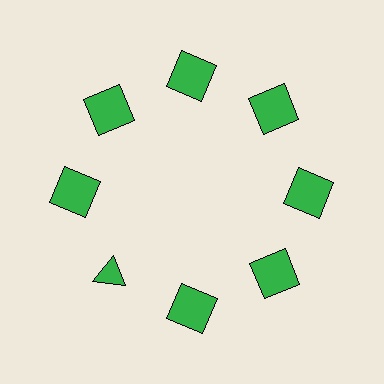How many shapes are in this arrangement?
There are 8 shapes arranged in a ring pattern.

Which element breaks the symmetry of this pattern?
The green triangle at roughly the 8 o'clock position breaks the symmetry. All other shapes are green squares.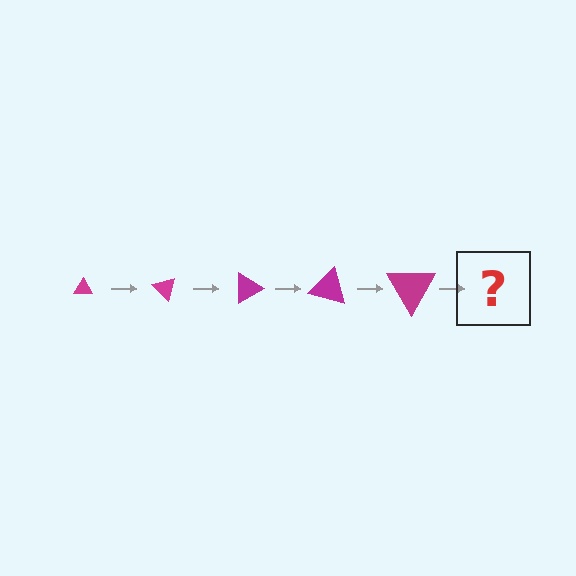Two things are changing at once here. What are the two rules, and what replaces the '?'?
The two rules are that the triangle grows larger each step and it rotates 45 degrees each step. The '?' should be a triangle, larger than the previous one and rotated 225 degrees from the start.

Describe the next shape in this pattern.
It should be a triangle, larger than the previous one and rotated 225 degrees from the start.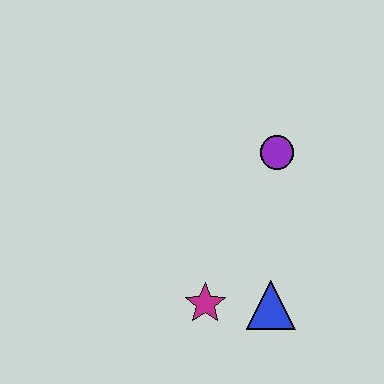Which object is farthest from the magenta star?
The purple circle is farthest from the magenta star.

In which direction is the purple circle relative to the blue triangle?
The purple circle is above the blue triangle.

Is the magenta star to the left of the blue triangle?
Yes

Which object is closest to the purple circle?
The blue triangle is closest to the purple circle.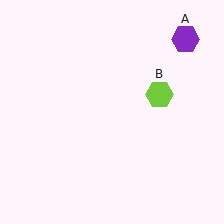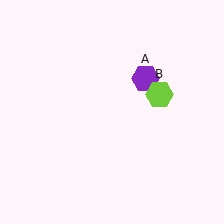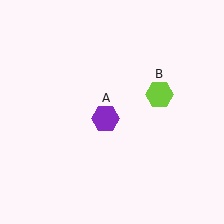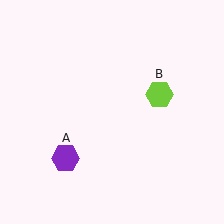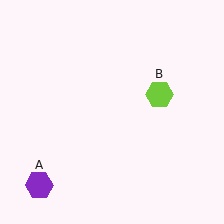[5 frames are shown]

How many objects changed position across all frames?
1 object changed position: purple hexagon (object A).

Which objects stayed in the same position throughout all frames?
Lime hexagon (object B) remained stationary.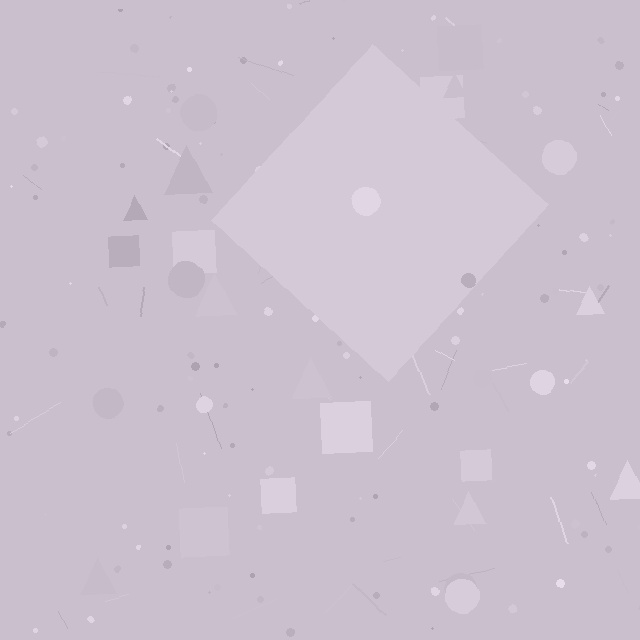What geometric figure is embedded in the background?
A diamond is embedded in the background.